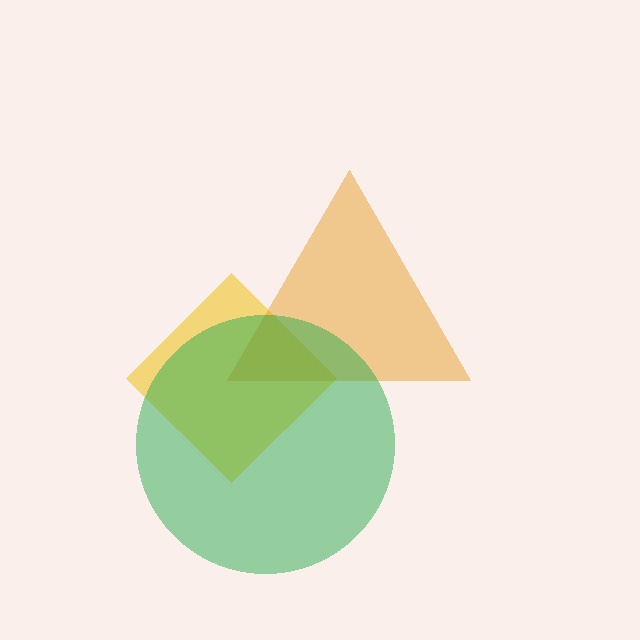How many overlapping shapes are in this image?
There are 3 overlapping shapes in the image.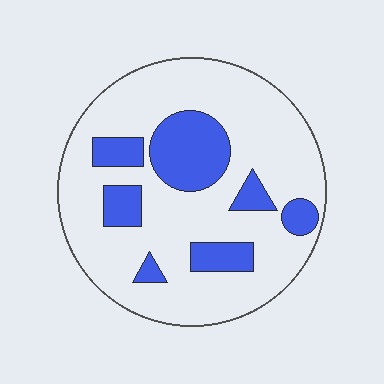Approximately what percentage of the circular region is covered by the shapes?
Approximately 25%.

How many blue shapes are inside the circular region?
7.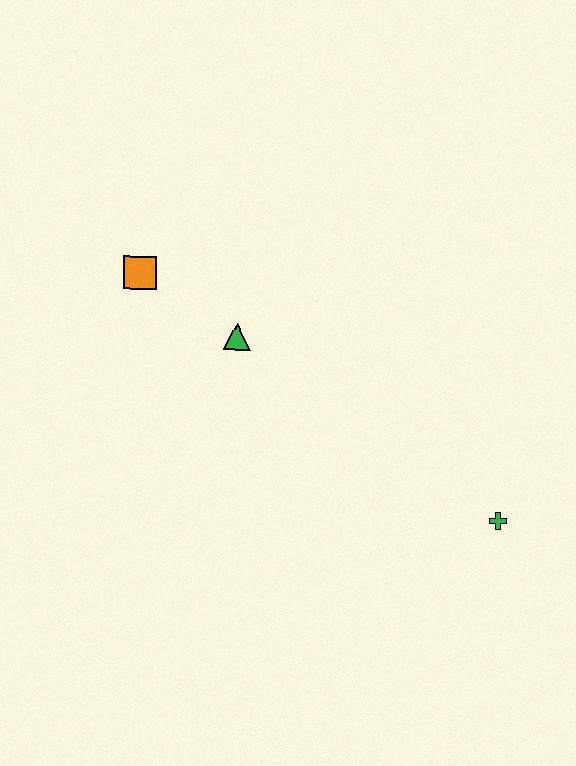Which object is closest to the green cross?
The green triangle is closest to the green cross.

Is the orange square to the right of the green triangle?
No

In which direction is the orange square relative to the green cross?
The orange square is to the left of the green cross.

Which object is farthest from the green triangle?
The green cross is farthest from the green triangle.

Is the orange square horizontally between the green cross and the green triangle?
No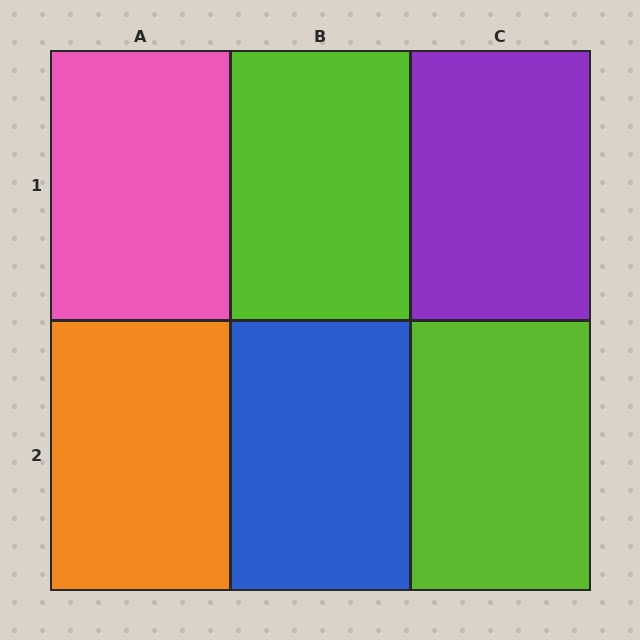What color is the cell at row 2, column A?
Orange.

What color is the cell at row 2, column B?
Blue.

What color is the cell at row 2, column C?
Lime.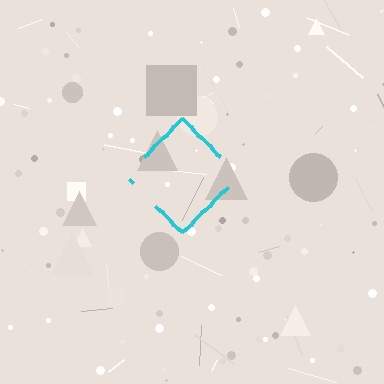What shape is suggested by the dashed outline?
The dashed outline suggests a diamond.